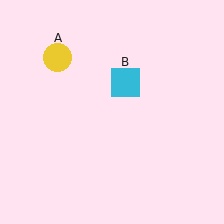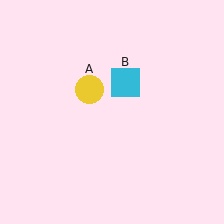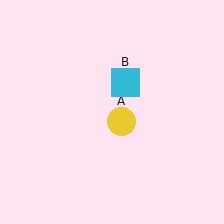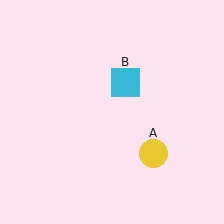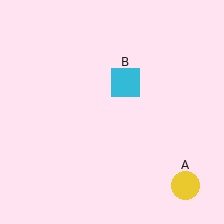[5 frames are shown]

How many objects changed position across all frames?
1 object changed position: yellow circle (object A).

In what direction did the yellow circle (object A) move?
The yellow circle (object A) moved down and to the right.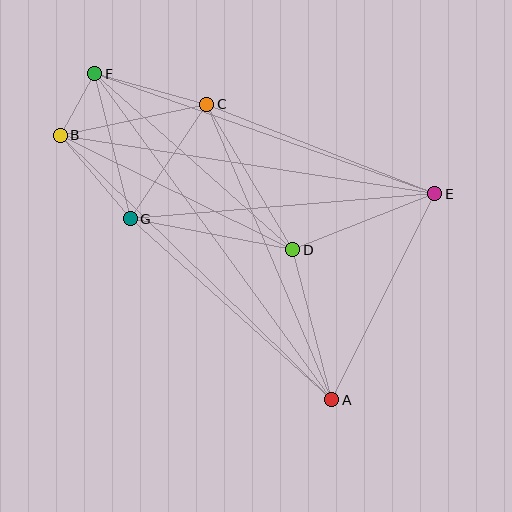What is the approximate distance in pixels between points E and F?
The distance between E and F is approximately 361 pixels.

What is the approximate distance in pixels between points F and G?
The distance between F and G is approximately 149 pixels.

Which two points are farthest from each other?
Points A and F are farthest from each other.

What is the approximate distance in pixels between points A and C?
The distance between A and C is approximately 321 pixels.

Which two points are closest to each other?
Points B and F are closest to each other.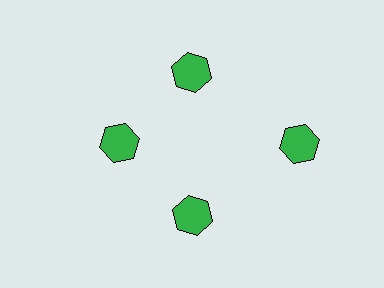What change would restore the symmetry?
The symmetry would be restored by moving it inward, back onto the ring so that all 4 hexagons sit at equal angles and equal distance from the center.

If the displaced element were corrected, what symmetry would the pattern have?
It would have 4-fold rotational symmetry — the pattern would map onto itself every 90 degrees.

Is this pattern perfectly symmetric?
No. The 4 green hexagons are arranged in a ring, but one element near the 3 o'clock position is pushed outward from the center, breaking the 4-fold rotational symmetry.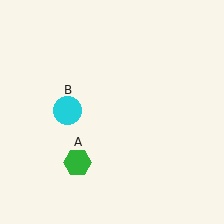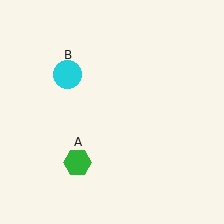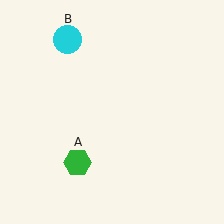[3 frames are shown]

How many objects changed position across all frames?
1 object changed position: cyan circle (object B).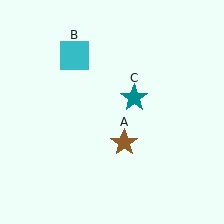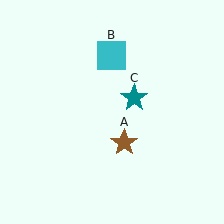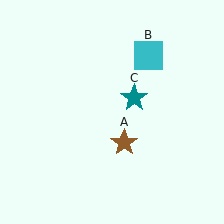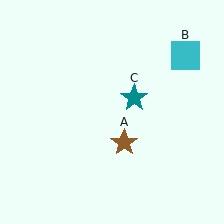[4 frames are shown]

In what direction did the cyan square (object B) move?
The cyan square (object B) moved right.